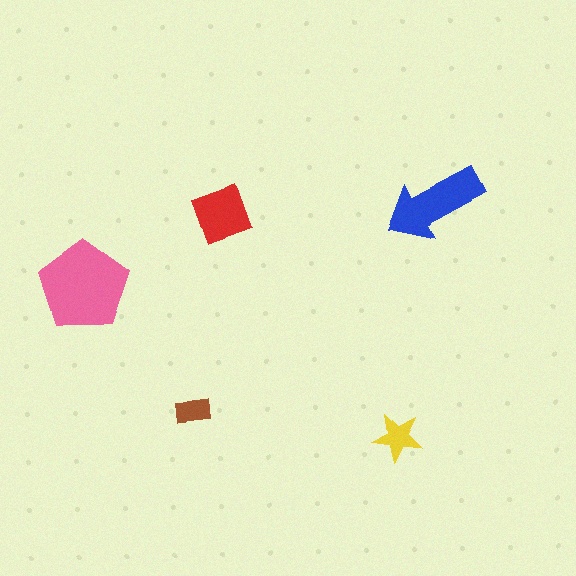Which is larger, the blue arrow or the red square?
The blue arrow.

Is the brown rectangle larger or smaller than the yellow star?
Smaller.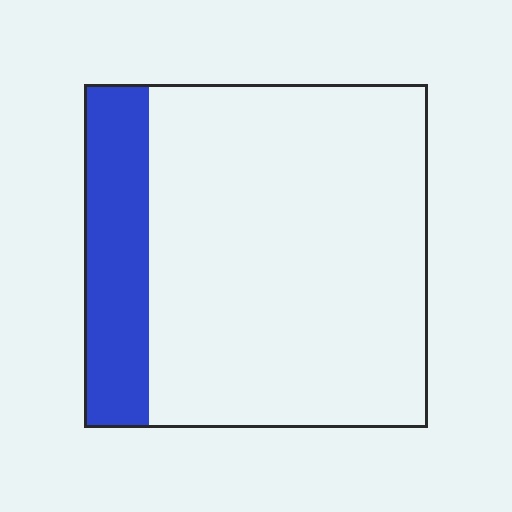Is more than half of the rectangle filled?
No.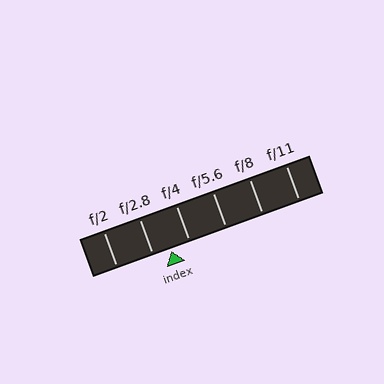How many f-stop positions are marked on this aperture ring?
There are 6 f-stop positions marked.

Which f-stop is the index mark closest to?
The index mark is closest to f/2.8.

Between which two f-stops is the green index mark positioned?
The index mark is between f/2.8 and f/4.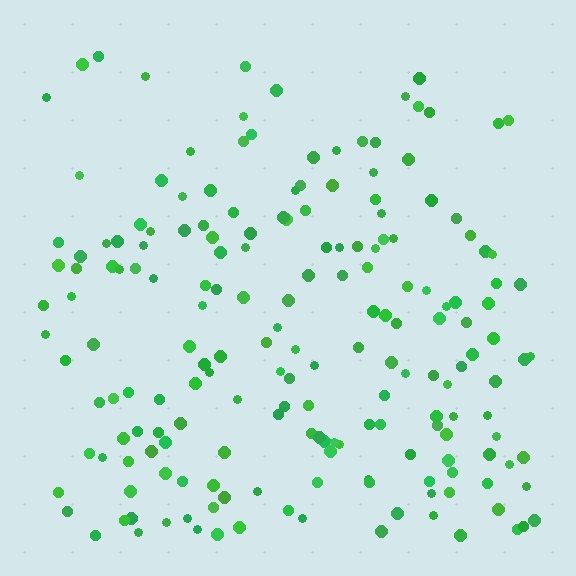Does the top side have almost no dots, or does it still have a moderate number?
Still a moderate number, just noticeably fewer than the bottom.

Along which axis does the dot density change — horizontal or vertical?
Vertical.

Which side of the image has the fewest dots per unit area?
The top.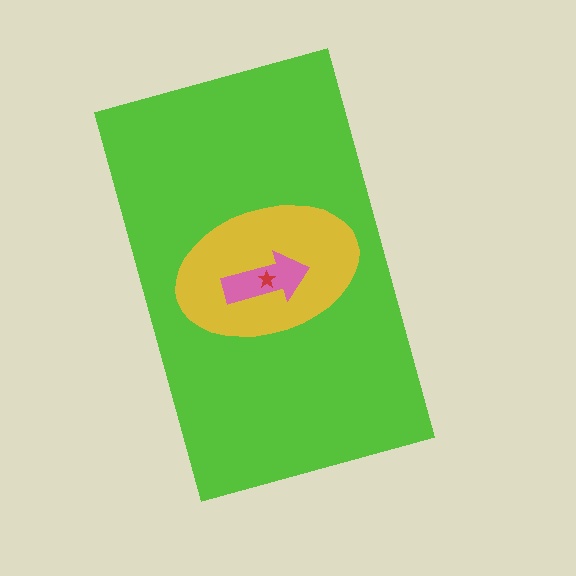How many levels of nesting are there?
4.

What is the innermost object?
The red star.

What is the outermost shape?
The lime rectangle.